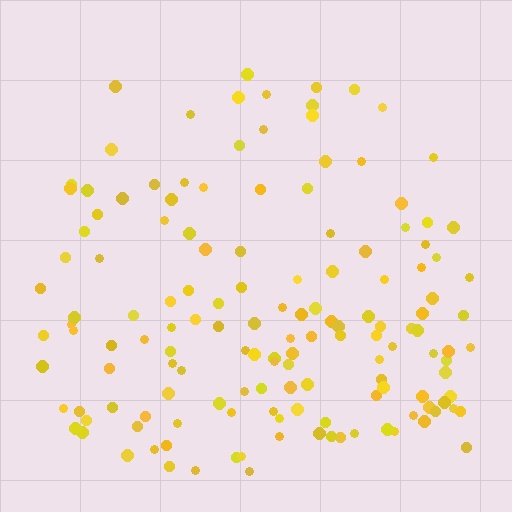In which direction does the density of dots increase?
From top to bottom, with the bottom side densest.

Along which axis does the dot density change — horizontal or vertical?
Vertical.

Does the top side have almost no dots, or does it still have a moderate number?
Still a moderate number, just noticeably fewer than the bottom.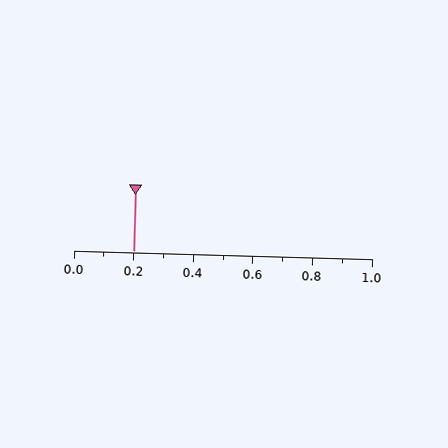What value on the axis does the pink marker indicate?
The marker indicates approximately 0.2.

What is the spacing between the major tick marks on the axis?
The major ticks are spaced 0.2 apart.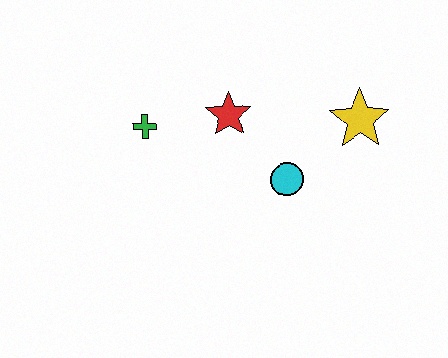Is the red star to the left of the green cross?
No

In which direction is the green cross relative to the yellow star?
The green cross is to the left of the yellow star.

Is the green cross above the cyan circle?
Yes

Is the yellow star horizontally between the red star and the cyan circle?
No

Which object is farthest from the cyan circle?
The green cross is farthest from the cyan circle.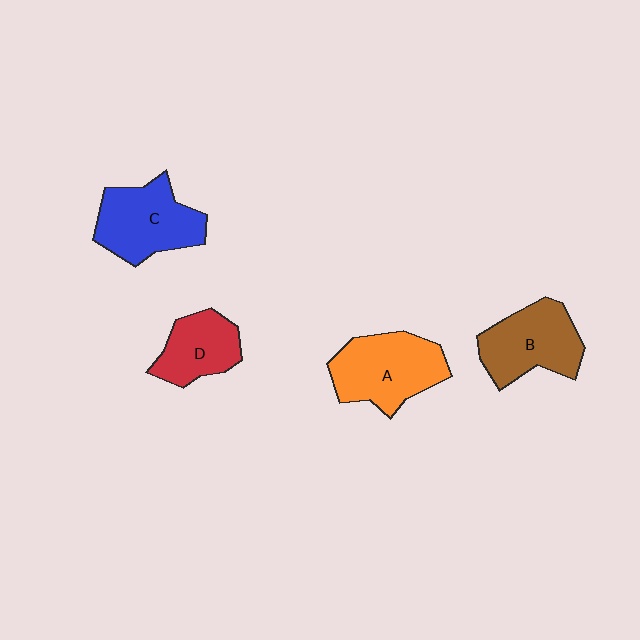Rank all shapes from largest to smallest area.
From largest to smallest: A (orange), C (blue), B (brown), D (red).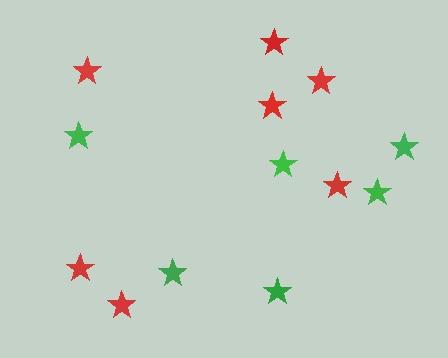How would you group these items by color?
There are 2 groups: one group of red stars (7) and one group of green stars (6).